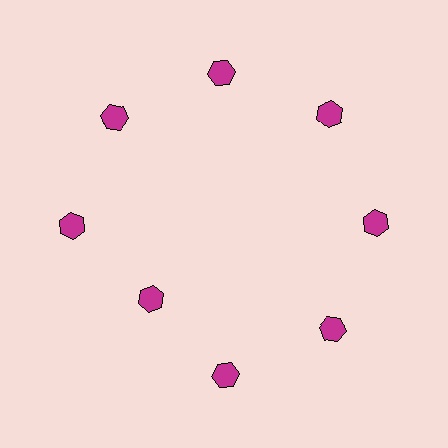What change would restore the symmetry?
The symmetry would be restored by moving it outward, back onto the ring so that all 8 hexagons sit at equal angles and equal distance from the center.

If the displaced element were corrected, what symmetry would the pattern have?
It would have 8-fold rotational symmetry — the pattern would map onto itself every 45 degrees.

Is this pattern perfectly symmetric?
No. The 8 magenta hexagons are arranged in a ring, but one element near the 8 o'clock position is pulled inward toward the center, breaking the 8-fold rotational symmetry.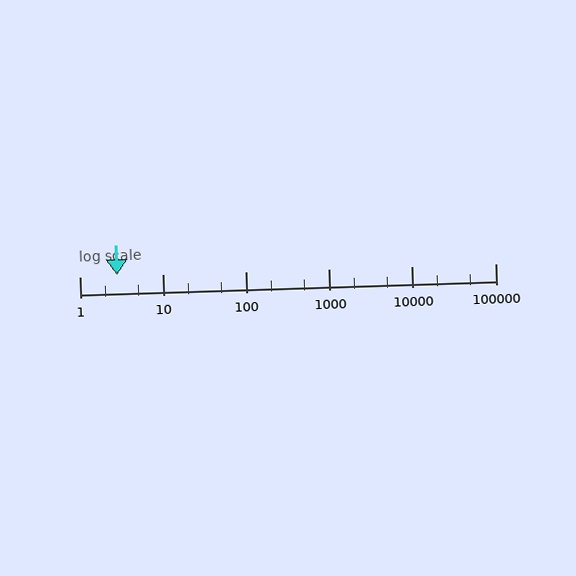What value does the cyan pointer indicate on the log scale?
The pointer indicates approximately 2.8.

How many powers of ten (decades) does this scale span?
The scale spans 5 decades, from 1 to 100000.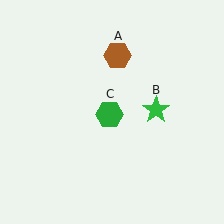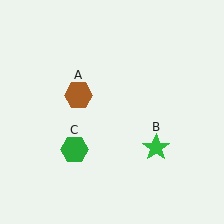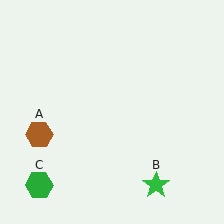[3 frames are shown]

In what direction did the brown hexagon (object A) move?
The brown hexagon (object A) moved down and to the left.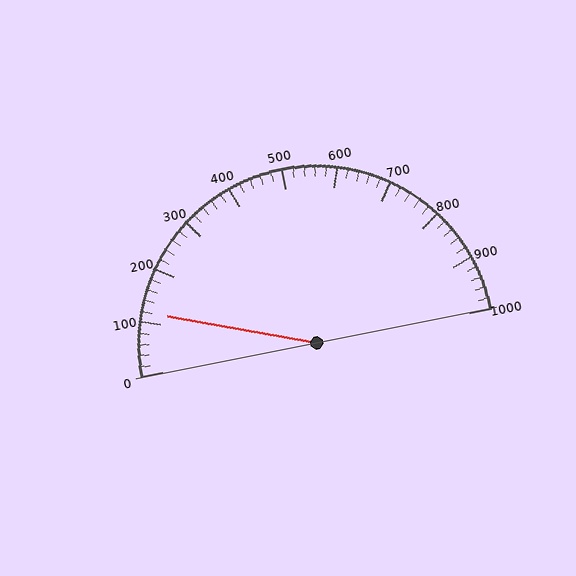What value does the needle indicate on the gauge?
The needle indicates approximately 120.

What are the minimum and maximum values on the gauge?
The gauge ranges from 0 to 1000.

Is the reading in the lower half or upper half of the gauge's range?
The reading is in the lower half of the range (0 to 1000).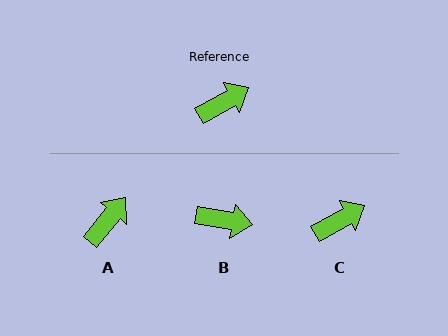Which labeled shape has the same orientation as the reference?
C.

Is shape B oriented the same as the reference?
No, it is off by about 39 degrees.